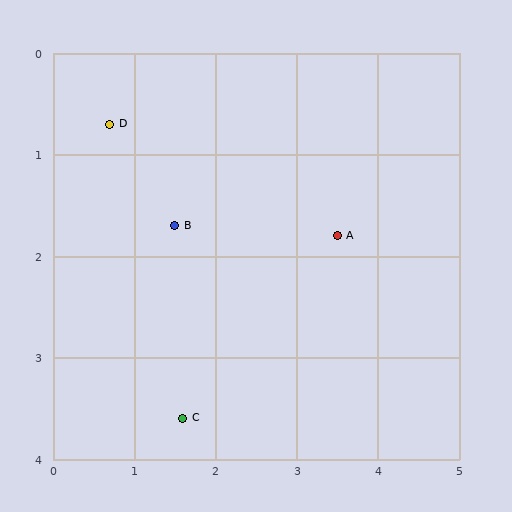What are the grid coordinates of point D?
Point D is at approximately (0.7, 0.7).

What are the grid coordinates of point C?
Point C is at approximately (1.6, 3.6).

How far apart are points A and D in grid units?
Points A and D are about 3.0 grid units apart.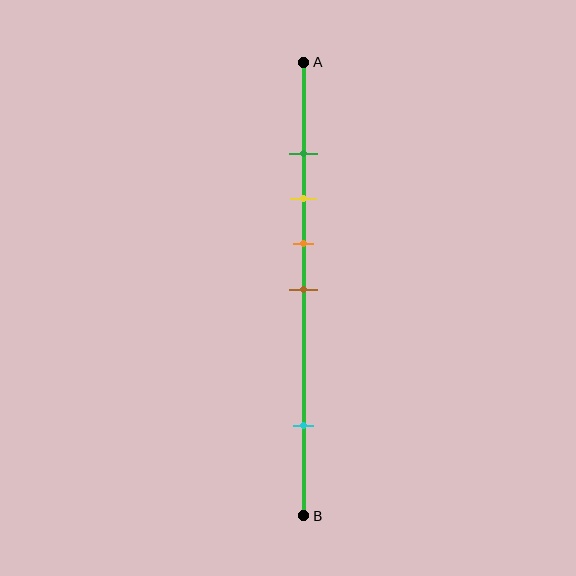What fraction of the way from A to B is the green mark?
The green mark is approximately 20% (0.2) of the way from A to B.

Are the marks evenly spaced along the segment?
No, the marks are not evenly spaced.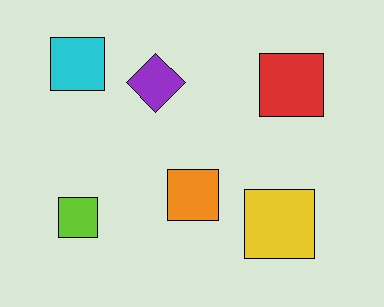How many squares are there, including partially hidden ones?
There are 5 squares.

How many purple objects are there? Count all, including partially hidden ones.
There is 1 purple object.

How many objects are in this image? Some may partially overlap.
There are 6 objects.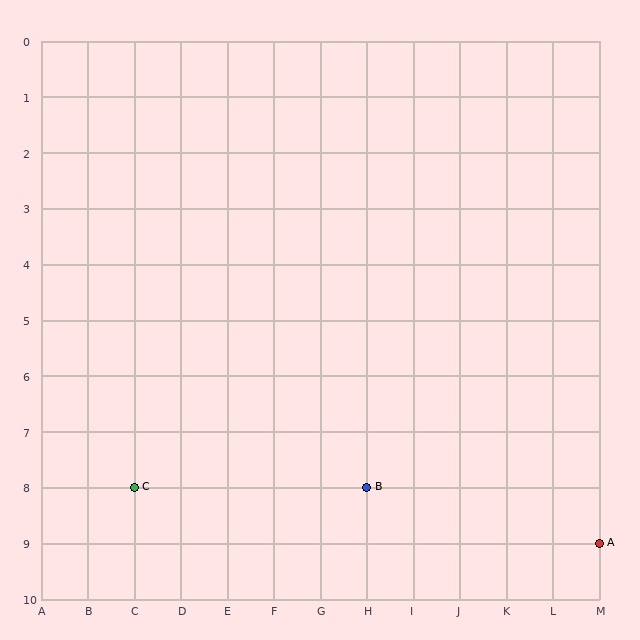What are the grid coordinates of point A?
Point A is at grid coordinates (M, 9).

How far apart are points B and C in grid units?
Points B and C are 5 columns apart.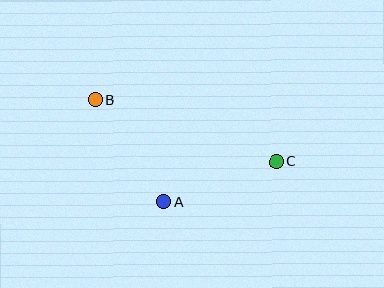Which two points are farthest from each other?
Points B and C are farthest from each other.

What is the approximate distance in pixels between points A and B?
The distance between A and B is approximately 124 pixels.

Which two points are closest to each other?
Points A and C are closest to each other.